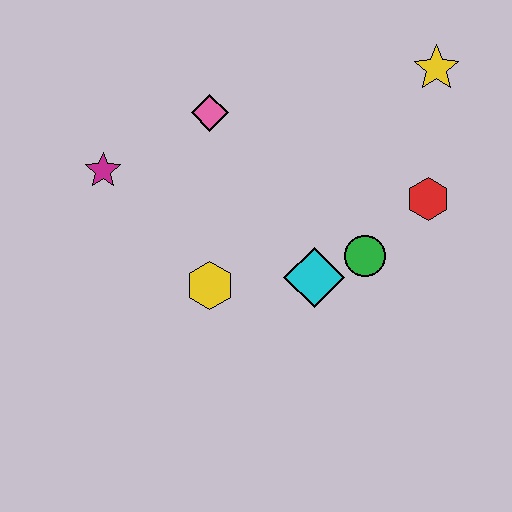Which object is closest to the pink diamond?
The magenta star is closest to the pink diamond.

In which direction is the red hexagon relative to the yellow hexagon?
The red hexagon is to the right of the yellow hexagon.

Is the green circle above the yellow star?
No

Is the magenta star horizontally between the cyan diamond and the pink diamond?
No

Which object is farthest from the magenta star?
The yellow star is farthest from the magenta star.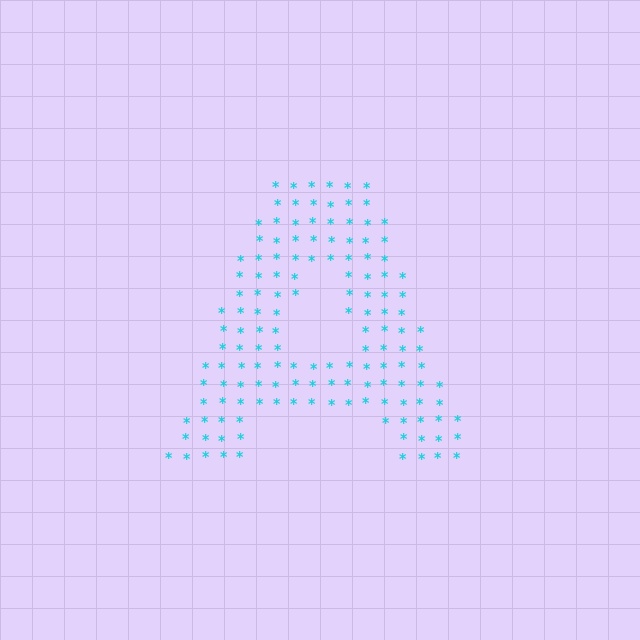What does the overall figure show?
The overall figure shows the letter A.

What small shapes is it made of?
It is made of small asterisks.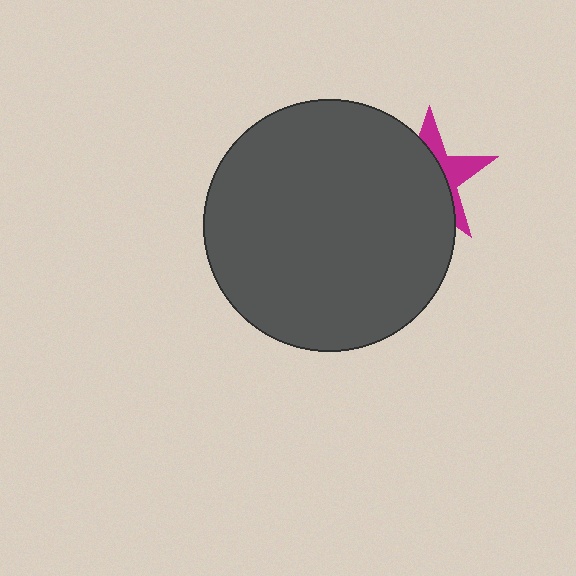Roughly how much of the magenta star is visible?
A small part of it is visible (roughly 35%).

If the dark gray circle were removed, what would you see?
You would see the complete magenta star.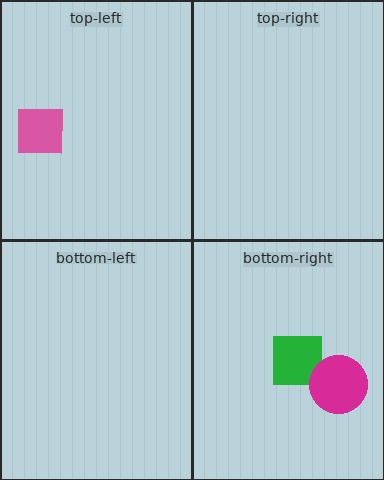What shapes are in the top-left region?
The pink square.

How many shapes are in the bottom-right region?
2.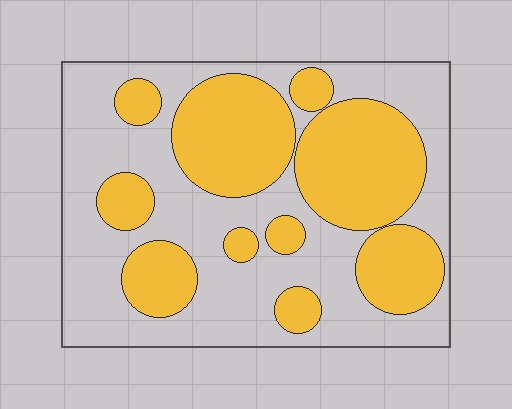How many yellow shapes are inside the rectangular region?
10.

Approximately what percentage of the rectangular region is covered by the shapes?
Approximately 40%.